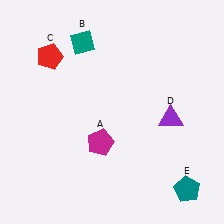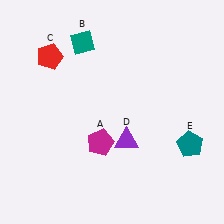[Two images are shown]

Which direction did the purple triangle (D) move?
The purple triangle (D) moved left.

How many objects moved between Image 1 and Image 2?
2 objects moved between the two images.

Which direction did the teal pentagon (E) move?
The teal pentagon (E) moved up.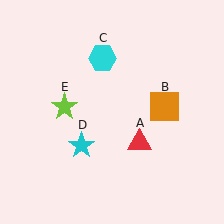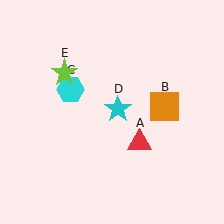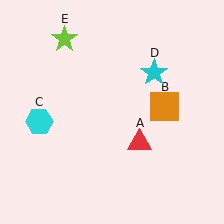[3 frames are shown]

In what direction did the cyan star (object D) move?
The cyan star (object D) moved up and to the right.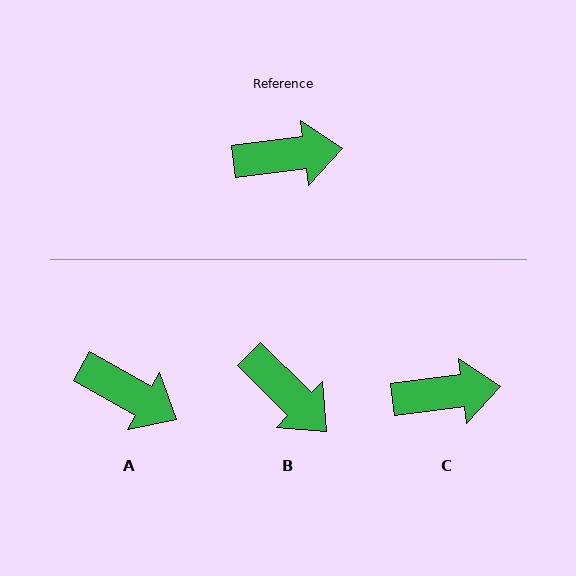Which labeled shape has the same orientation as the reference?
C.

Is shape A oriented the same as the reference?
No, it is off by about 36 degrees.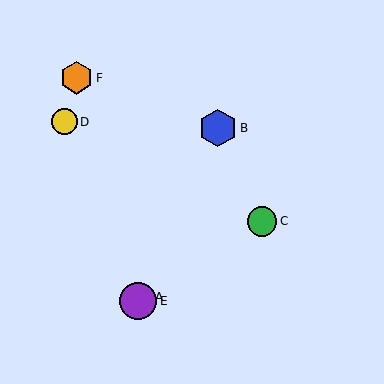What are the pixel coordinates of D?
Object D is at (65, 122).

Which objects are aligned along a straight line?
Objects A, B, E are aligned along a straight line.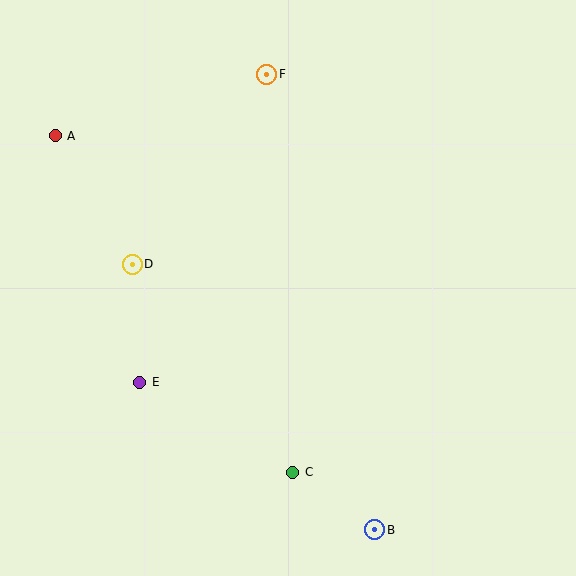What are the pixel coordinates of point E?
Point E is at (140, 382).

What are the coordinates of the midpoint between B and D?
The midpoint between B and D is at (253, 397).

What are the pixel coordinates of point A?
Point A is at (55, 136).